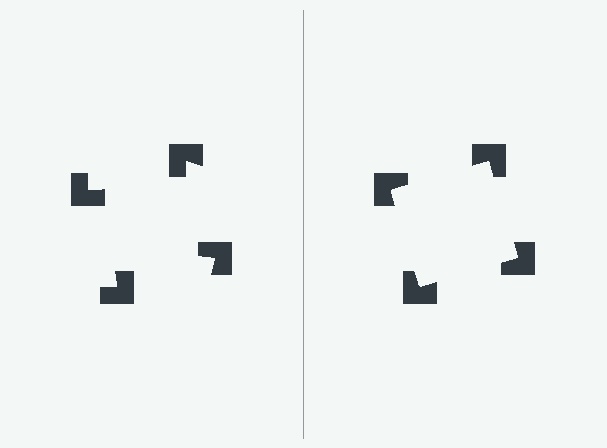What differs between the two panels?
The notched squares are positioned identically on both sides; only the wedge orientations differ. On the right they align to a square; on the left they are misaligned.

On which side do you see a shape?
An illusory square appears on the right side. On the left side the wedge cuts are rotated, so no coherent shape forms.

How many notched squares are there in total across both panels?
8 — 4 on each side.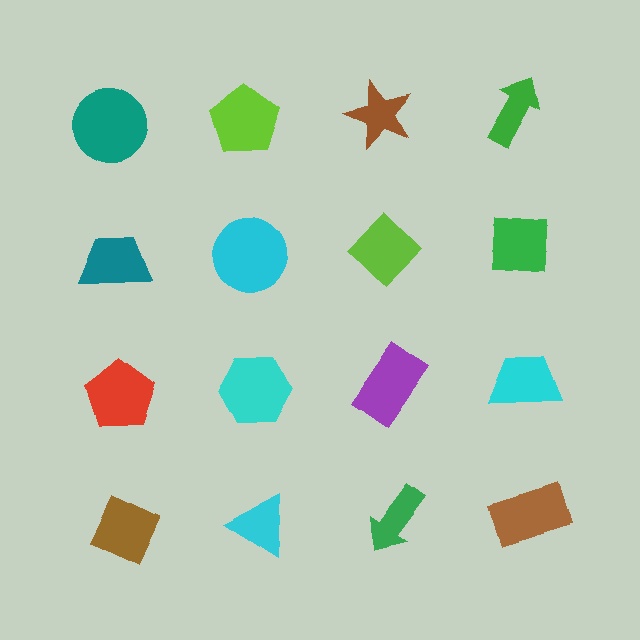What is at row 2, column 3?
A lime diamond.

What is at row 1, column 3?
A brown star.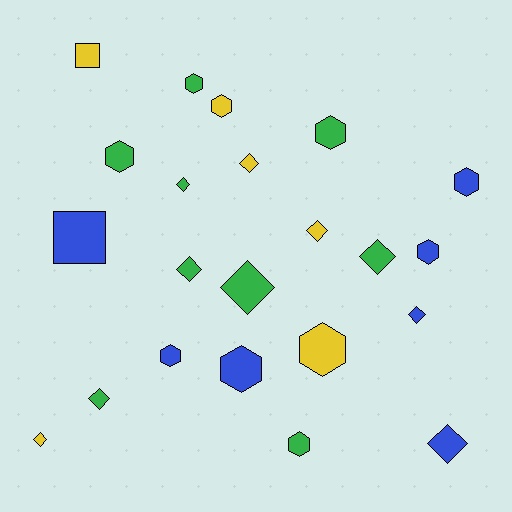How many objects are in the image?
There are 22 objects.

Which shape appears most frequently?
Diamond, with 10 objects.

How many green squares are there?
There are no green squares.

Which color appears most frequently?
Green, with 9 objects.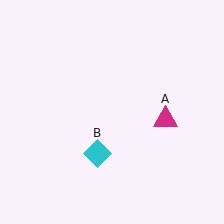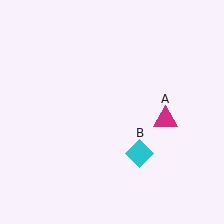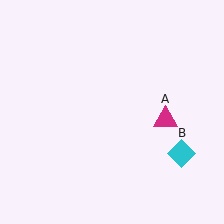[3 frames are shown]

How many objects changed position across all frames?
1 object changed position: cyan diamond (object B).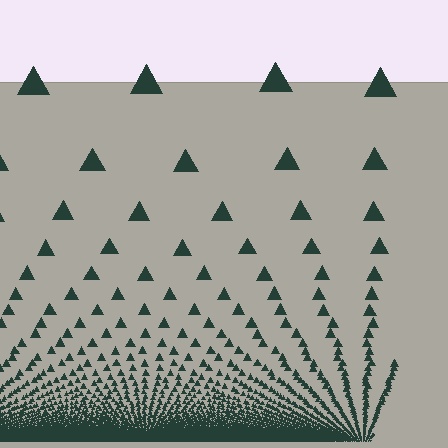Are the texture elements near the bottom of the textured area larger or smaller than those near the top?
Smaller. The gradient is inverted — elements near the bottom are smaller and denser.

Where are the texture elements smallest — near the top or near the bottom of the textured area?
Near the bottom.